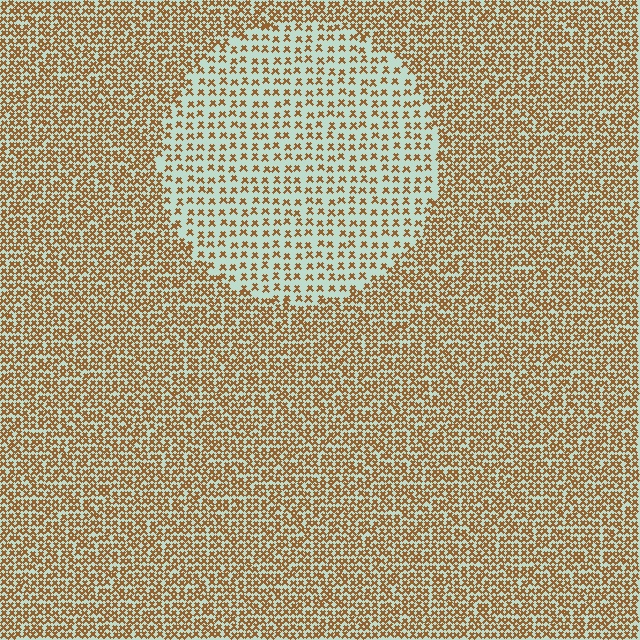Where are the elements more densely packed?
The elements are more densely packed outside the circle boundary.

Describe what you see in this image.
The image contains small brown elements arranged at two different densities. A circle-shaped region is visible where the elements are less densely packed than the surrounding area.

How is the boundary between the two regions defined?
The boundary is defined by a change in element density (approximately 2.1x ratio). All elements are the same color, size, and shape.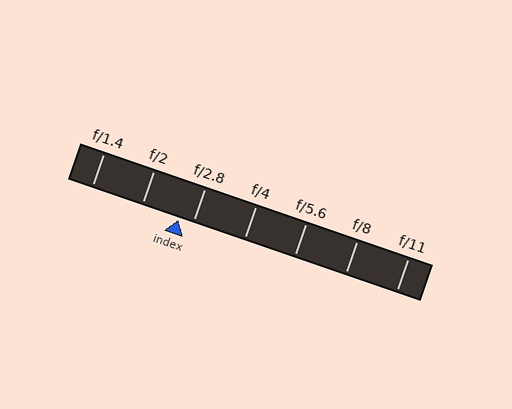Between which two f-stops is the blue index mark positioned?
The index mark is between f/2 and f/2.8.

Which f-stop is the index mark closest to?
The index mark is closest to f/2.8.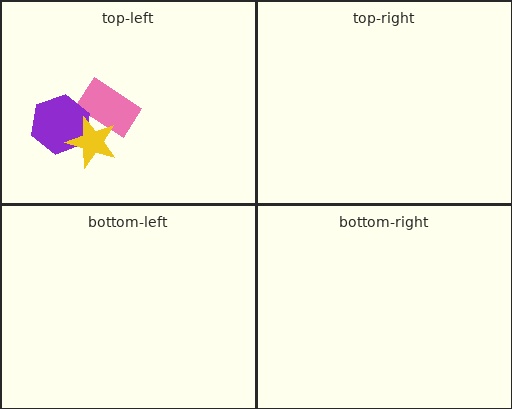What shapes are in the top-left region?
The pink rectangle, the purple hexagon, the yellow star.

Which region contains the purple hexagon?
The top-left region.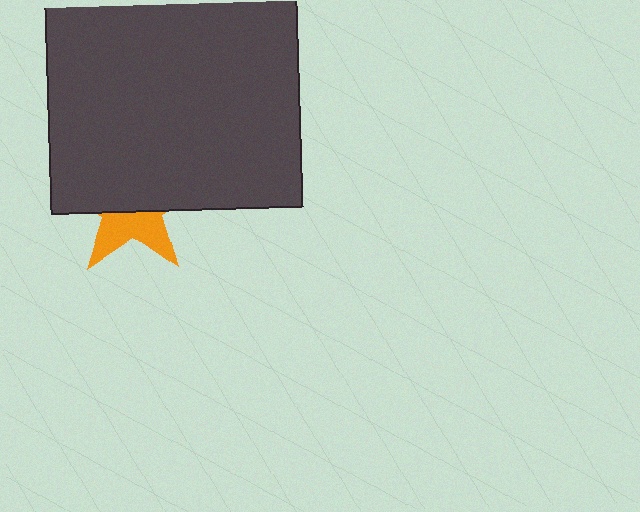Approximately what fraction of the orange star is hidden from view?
Roughly 62% of the orange star is hidden behind the dark gray rectangle.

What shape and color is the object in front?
The object in front is a dark gray rectangle.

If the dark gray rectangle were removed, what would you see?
You would see the complete orange star.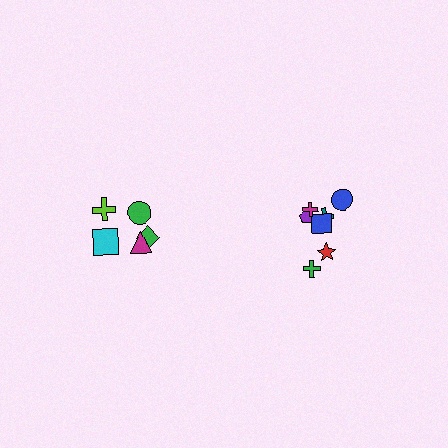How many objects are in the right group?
There are 7 objects.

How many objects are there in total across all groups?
There are 12 objects.